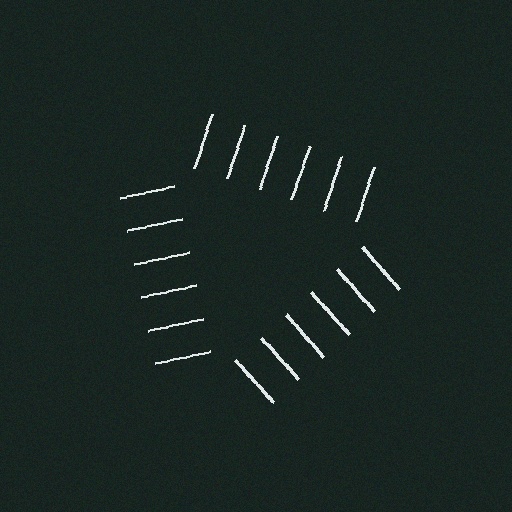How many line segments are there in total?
18 — 6 along each of the 3 edges.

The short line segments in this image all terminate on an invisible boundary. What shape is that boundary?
An illusory triangle — the line segments terminate on its edges but no continuous stroke is drawn.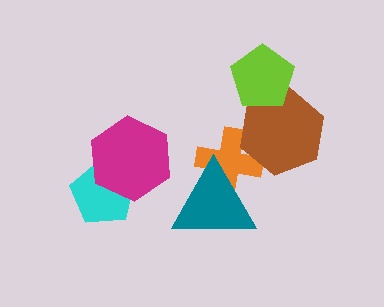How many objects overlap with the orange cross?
2 objects overlap with the orange cross.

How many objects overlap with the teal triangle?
1 object overlaps with the teal triangle.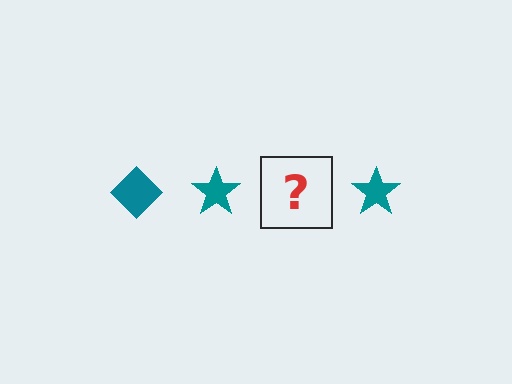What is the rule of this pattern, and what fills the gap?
The rule is that the pattern cycles through diamond, star shapes in teal. The gap should be filled with a teal diamond.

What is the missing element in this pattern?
The missing element is a teal diamond.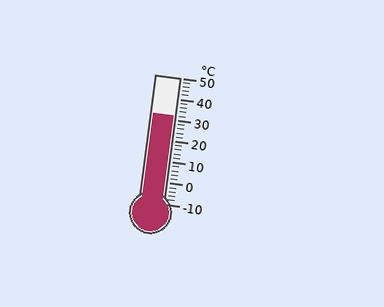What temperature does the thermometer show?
The thermometer shows approximately 32°C.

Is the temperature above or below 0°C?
The temperature is above 0°C.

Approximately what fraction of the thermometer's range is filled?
The thermometer is filled to approximately 70% of its range.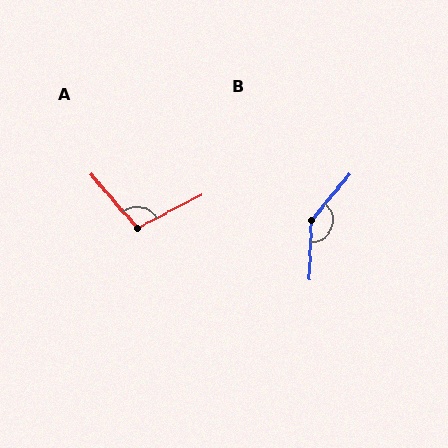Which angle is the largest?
B, at approximately 143 degrees.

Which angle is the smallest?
A, at approximately 103 degrees.